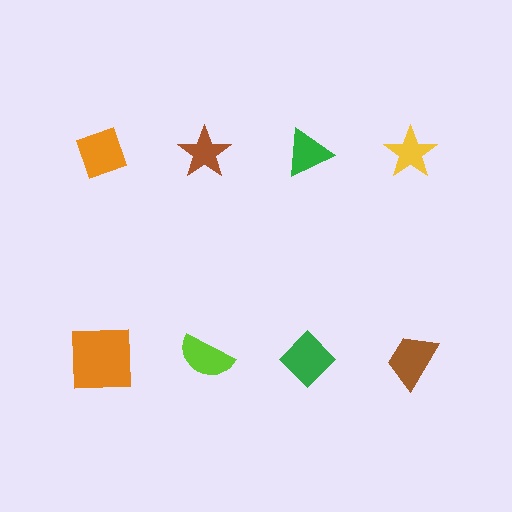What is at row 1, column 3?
A green triangle.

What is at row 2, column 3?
A green diamond.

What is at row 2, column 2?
A lime semicircle.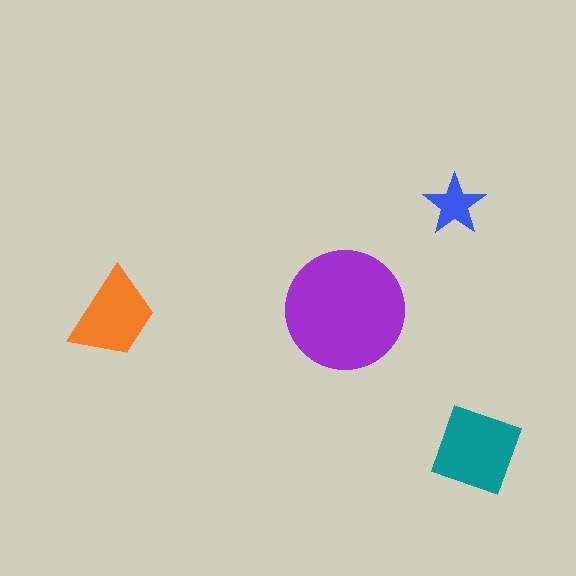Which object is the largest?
The purple circle.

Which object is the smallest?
The blue star.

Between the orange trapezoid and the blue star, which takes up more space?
The orange trapezoid.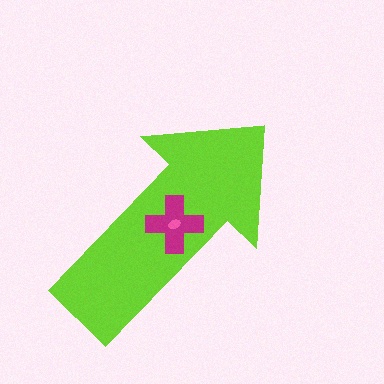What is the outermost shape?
The lime arrow.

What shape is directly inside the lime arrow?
The magenta cross.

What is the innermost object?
The pink ellipse.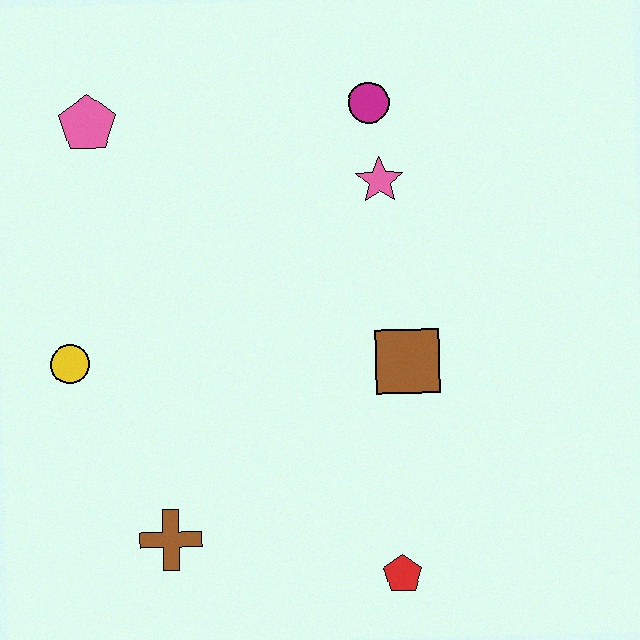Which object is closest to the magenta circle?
The pink star is closest to the magenta circle.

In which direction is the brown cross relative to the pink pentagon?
The brown cross is below the pink pentagon.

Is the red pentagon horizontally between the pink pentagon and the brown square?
Yes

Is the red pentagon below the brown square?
Yes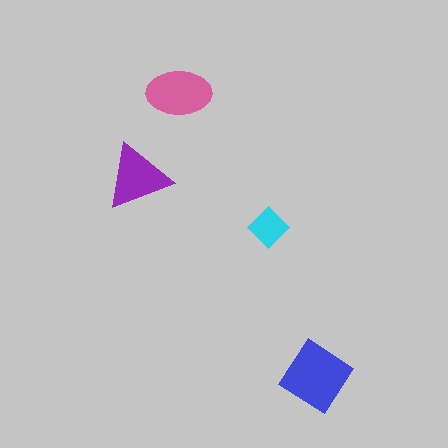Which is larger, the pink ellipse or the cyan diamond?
The pink ellipse.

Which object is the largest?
The blue diamond.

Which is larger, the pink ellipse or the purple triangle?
The pink ellipse.